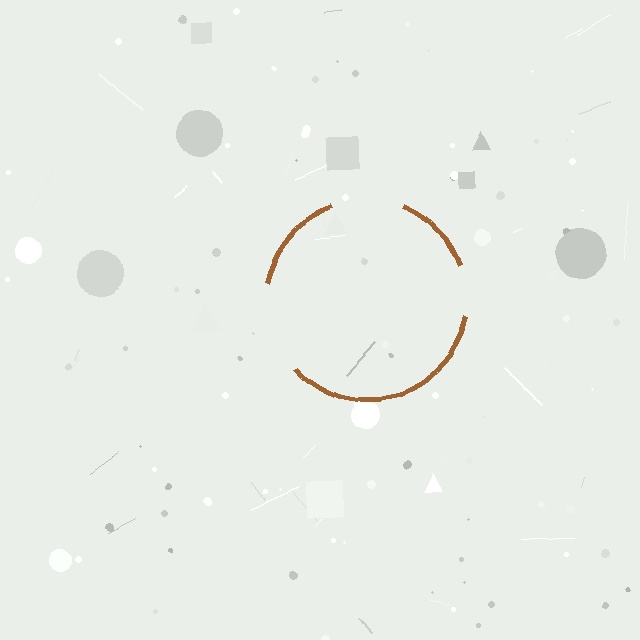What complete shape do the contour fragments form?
The contour fragments form a circle.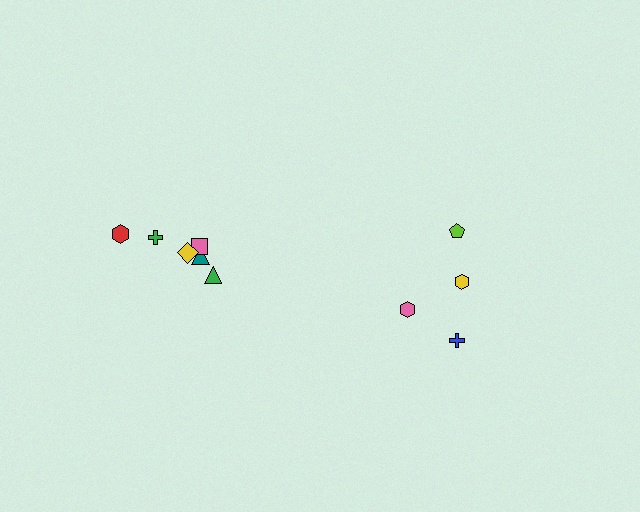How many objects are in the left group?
There are 6 objects.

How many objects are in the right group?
There are 4 objects.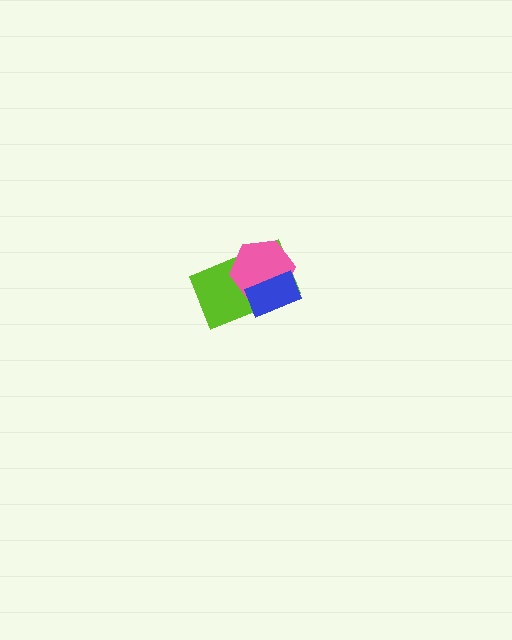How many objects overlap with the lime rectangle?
2 objects overlap with the lime rectangle.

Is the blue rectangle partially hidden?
No, no other shape covers it.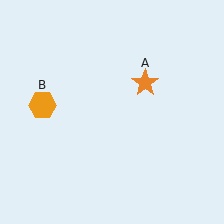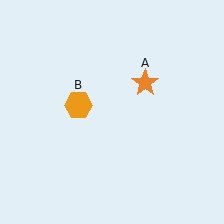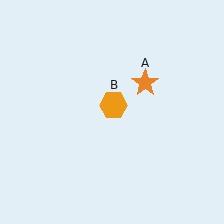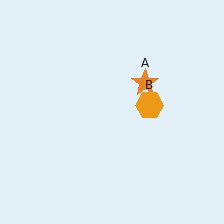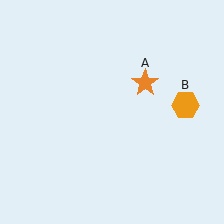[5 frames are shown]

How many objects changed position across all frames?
1 object changed position: orange hexagon (object B).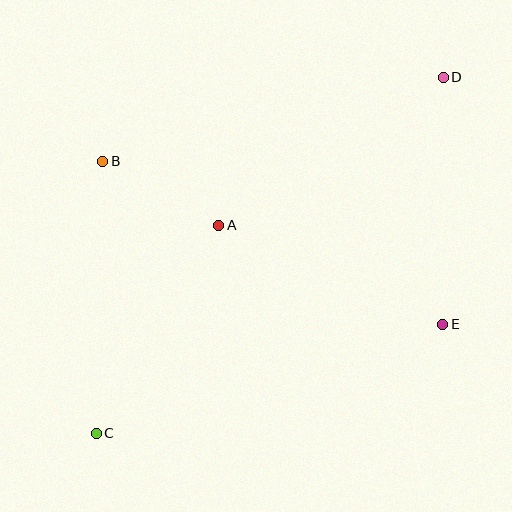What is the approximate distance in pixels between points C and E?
The distance between C and E is approximately 363 pixels.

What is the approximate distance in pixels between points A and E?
The distance between A and E is approximately 245 pixels.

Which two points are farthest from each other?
Points C and D are farthest from each other.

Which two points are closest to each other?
Points A and B are closest to each other.